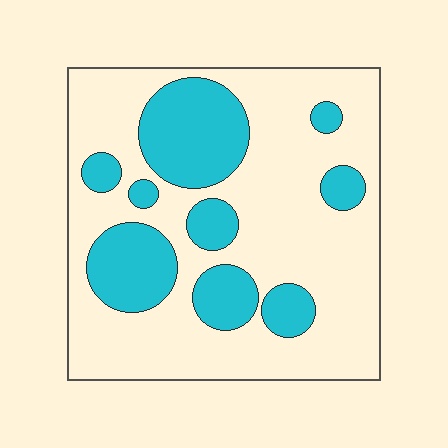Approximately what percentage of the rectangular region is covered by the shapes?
Approximately 30%.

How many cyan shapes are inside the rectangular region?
9.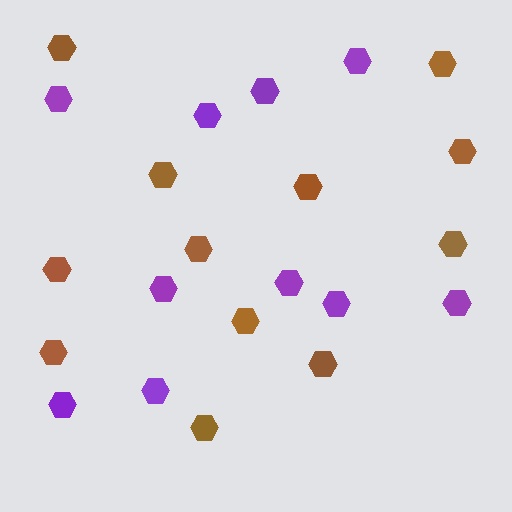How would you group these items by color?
There are 2 groups: one group of brown hexagons (12) and one group of purple hexagons (10).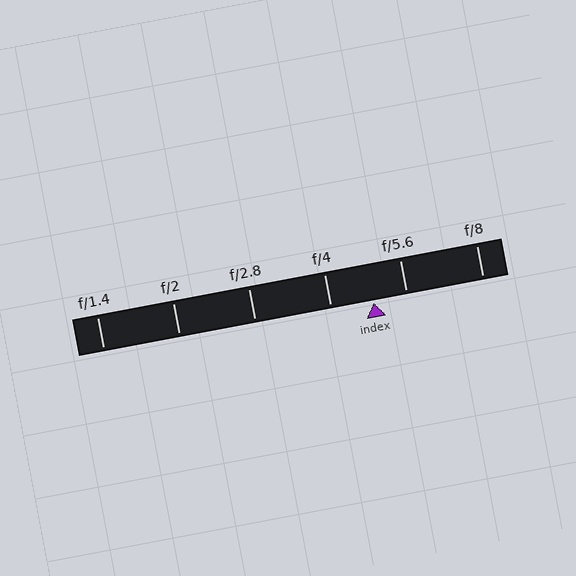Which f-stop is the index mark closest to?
The index mark is closest to f/5.6.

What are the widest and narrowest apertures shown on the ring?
The widest aperture shown is f/1.4 and the narrowest is f/8.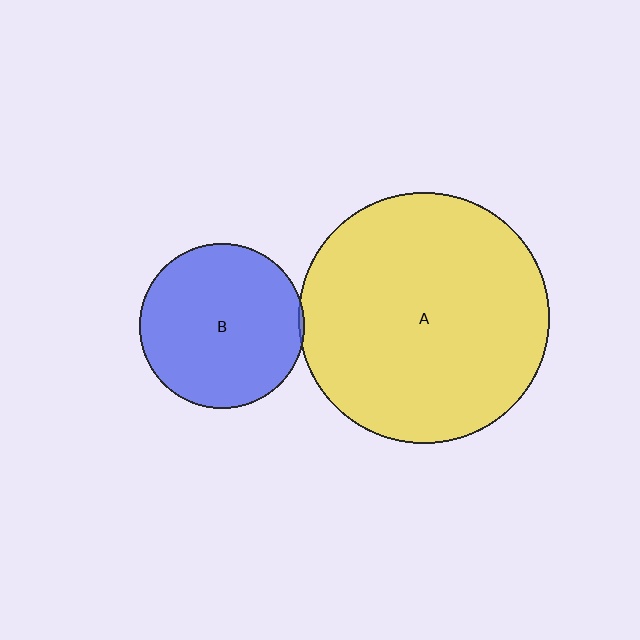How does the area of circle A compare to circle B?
Approximately 2.3 times.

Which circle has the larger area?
Circle A (yellow).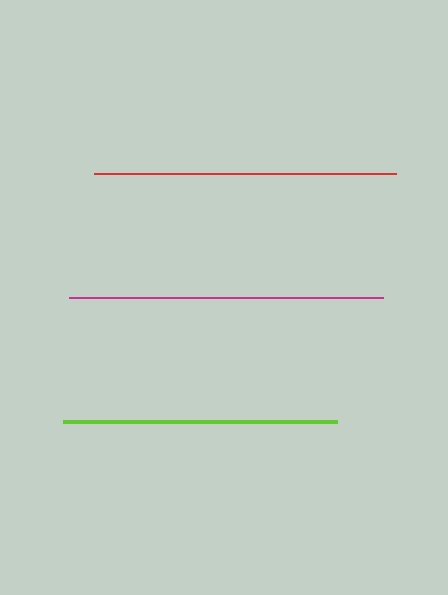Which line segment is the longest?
The magenta line is the longest at approximately 314 pixels.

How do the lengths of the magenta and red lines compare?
The magenta and red lines are approximately the same length.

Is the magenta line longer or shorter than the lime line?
The magenta line is longer than the lime line.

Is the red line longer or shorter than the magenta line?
The magenta line is longer than the red line.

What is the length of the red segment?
The red segment is approximately 302 pixels long.